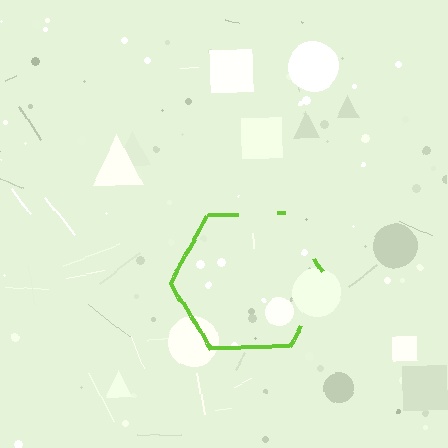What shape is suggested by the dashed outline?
The dashed outline suggests a hexagon.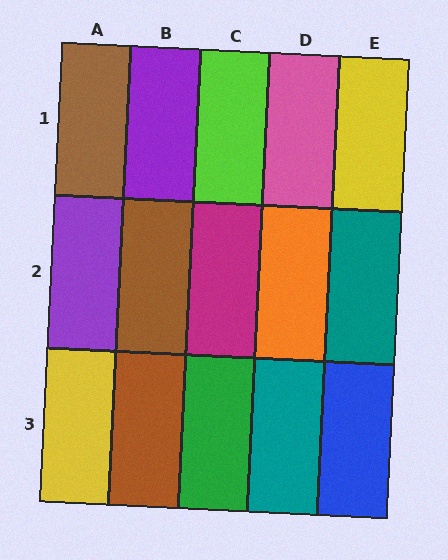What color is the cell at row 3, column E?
Blue.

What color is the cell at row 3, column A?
Yellow.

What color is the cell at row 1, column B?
Purple.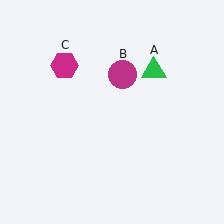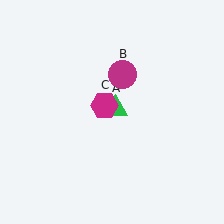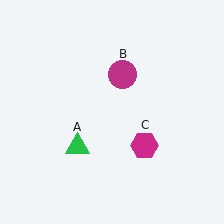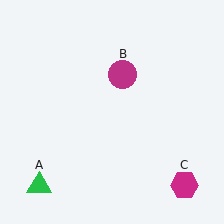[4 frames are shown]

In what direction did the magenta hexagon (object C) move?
The magenta hexagon (object C) moved down and to the right.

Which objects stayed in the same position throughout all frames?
Magenta circle (object B) remained stationary.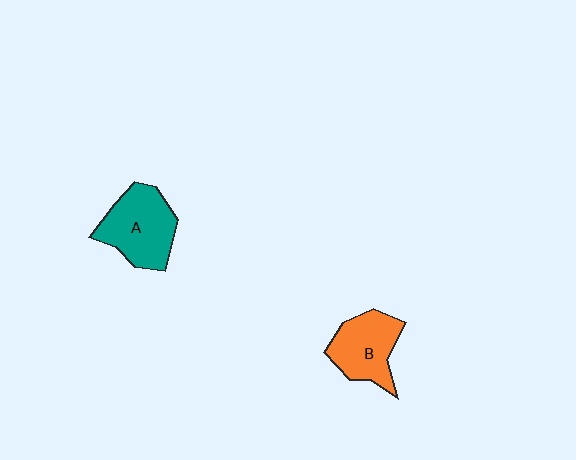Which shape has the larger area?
Shape A (teal).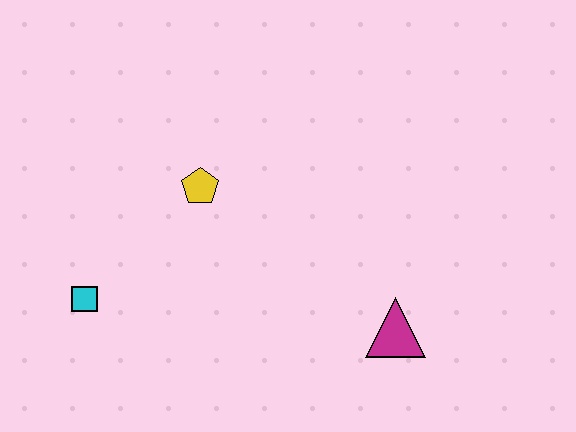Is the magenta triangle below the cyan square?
Yes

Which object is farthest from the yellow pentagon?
The magenta triangle is farthest from the yellow pentagon.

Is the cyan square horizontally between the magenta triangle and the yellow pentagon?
No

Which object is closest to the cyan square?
The yellow pentagon is closest to the cyan square.